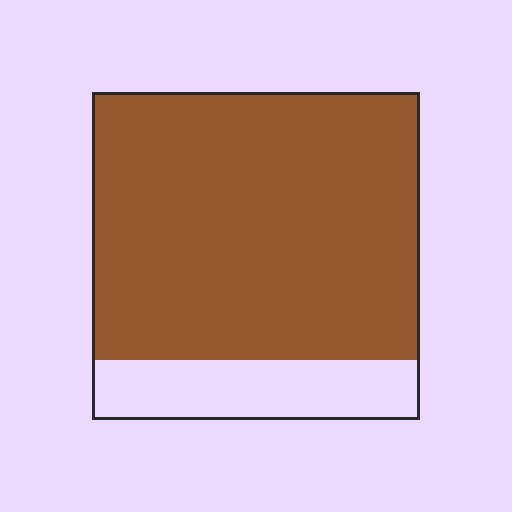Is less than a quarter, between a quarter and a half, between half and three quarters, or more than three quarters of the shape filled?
More than three quarters.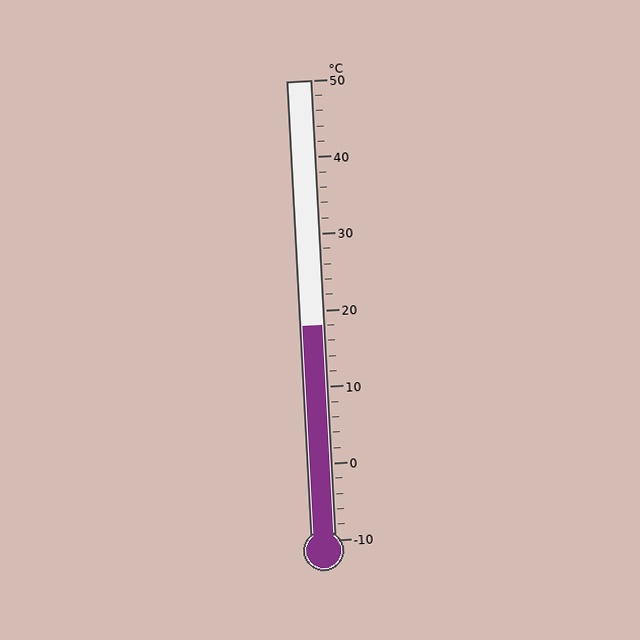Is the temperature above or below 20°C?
The temperature is below 20°C.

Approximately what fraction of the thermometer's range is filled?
The thermometer is filled to approximately 45% of its range.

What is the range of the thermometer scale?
The thermometer scale ranges from -10°C to 50°C.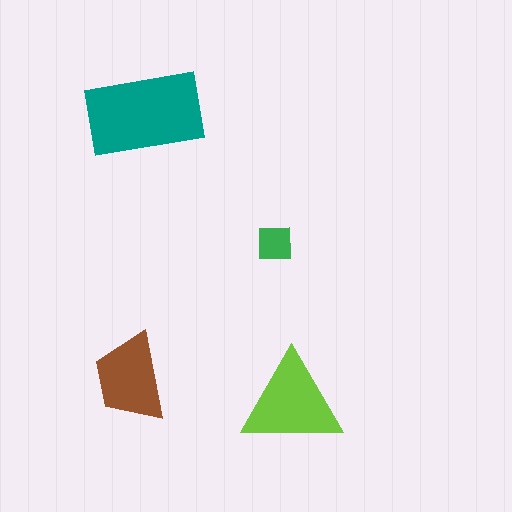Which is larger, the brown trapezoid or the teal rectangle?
The teal rectangle.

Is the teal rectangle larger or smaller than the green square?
Larger.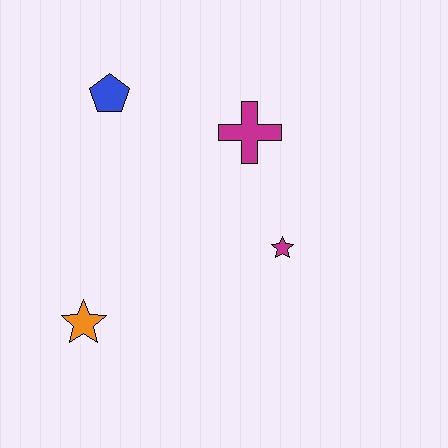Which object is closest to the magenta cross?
The magenta star is closest to the magenta cross.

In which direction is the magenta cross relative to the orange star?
The magenta cross is above the orange star.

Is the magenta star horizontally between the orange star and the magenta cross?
No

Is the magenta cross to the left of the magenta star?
Yes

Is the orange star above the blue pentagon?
No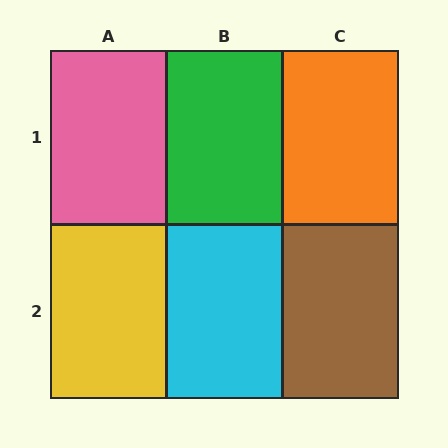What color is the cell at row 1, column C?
Orange.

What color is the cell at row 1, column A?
Pink.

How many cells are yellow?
1 cell is yellow.